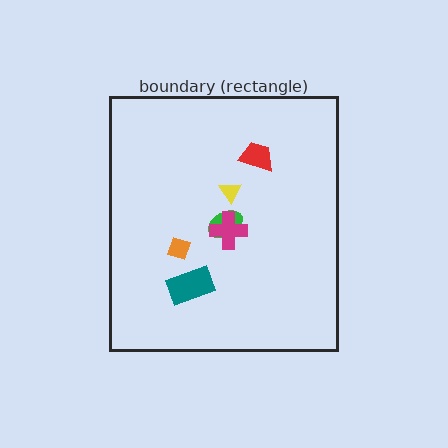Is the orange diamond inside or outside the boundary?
Inside.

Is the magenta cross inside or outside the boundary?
Inside.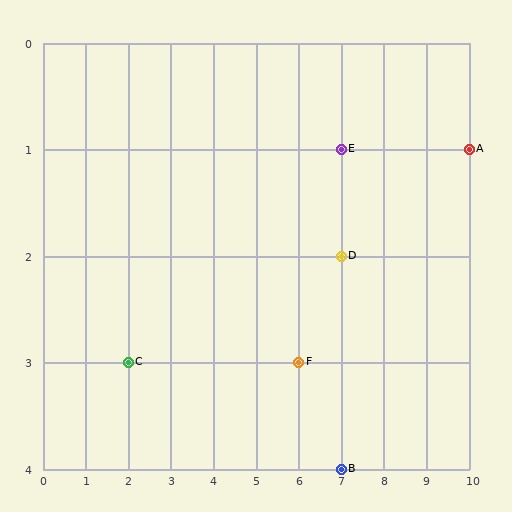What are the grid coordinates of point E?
Point E is at grid coordinates (7, 1).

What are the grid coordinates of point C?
Point C is at grid coordinates (2, 3).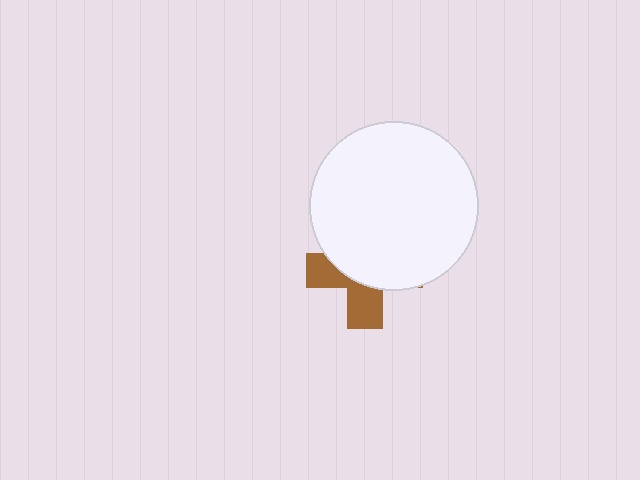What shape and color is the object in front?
The object in front is a white circle.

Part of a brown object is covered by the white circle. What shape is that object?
It is a cross.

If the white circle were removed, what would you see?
You would see the complete brown cross.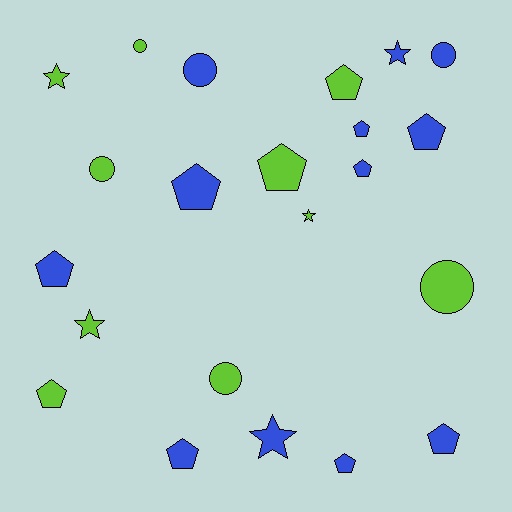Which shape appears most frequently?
Pentagon, with 11 objects.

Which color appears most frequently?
Blue, with 12 objects.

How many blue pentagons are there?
There are 8 blue pentagons.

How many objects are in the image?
There are 22 objects.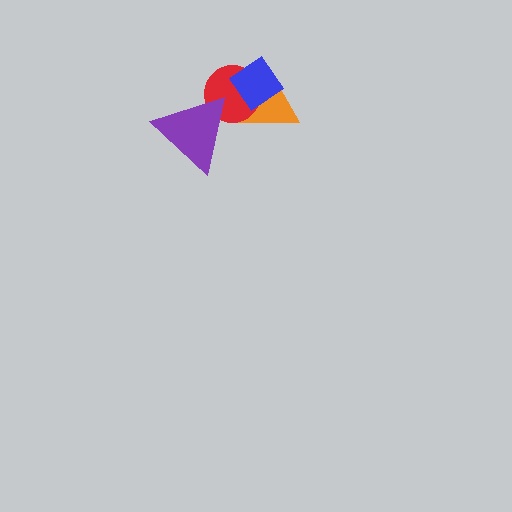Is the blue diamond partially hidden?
No, no other shape covers it.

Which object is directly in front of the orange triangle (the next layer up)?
The red circle is directly in front of the orange triangle.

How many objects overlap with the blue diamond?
2 objects overlap with the blue diamond.